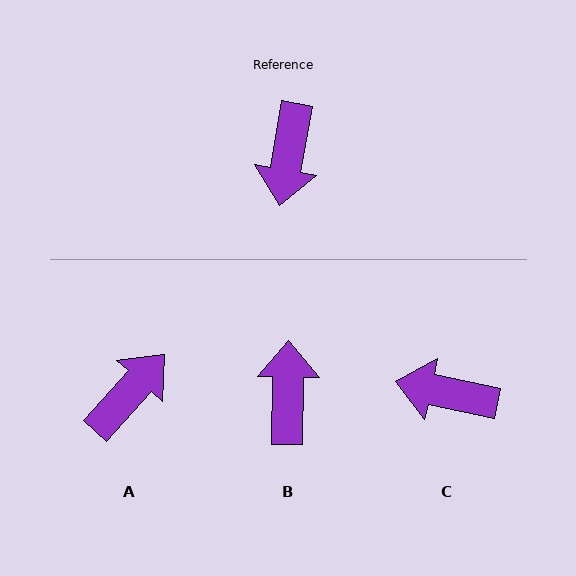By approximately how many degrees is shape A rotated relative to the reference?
Approximately 148 degrees counter-clockwise.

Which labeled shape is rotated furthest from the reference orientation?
B, about 171 degrees away.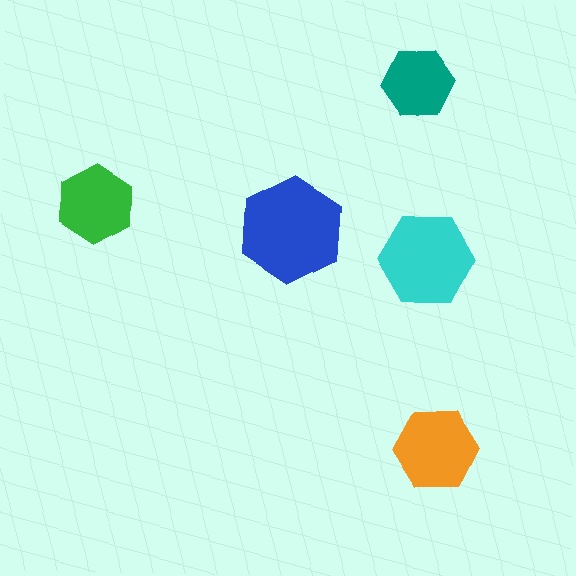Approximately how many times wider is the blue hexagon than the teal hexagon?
About 1.5 times wider.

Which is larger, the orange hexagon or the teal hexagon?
The orange one.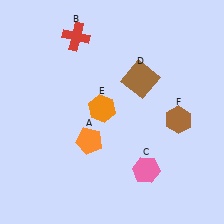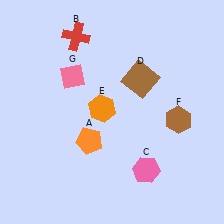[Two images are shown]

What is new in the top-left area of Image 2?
A pink diamond (G) was added in the top-left area of Image 2.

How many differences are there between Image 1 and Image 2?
There is 1 difference between the two images.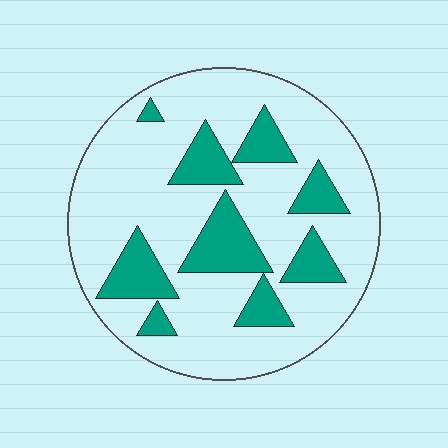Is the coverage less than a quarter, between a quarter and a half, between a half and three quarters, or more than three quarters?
Less than a quarter.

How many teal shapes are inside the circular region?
9.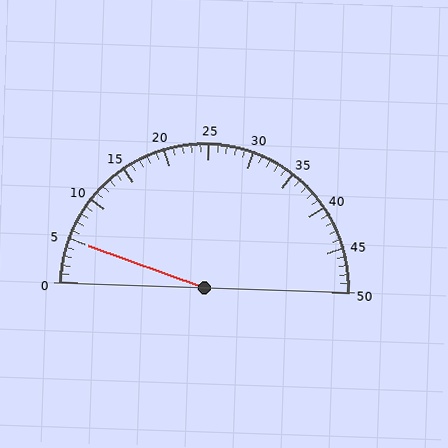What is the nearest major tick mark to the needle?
The nearest major tick mark is 5.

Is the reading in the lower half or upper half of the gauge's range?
The reading is in the lower half of the range (0 to 50).